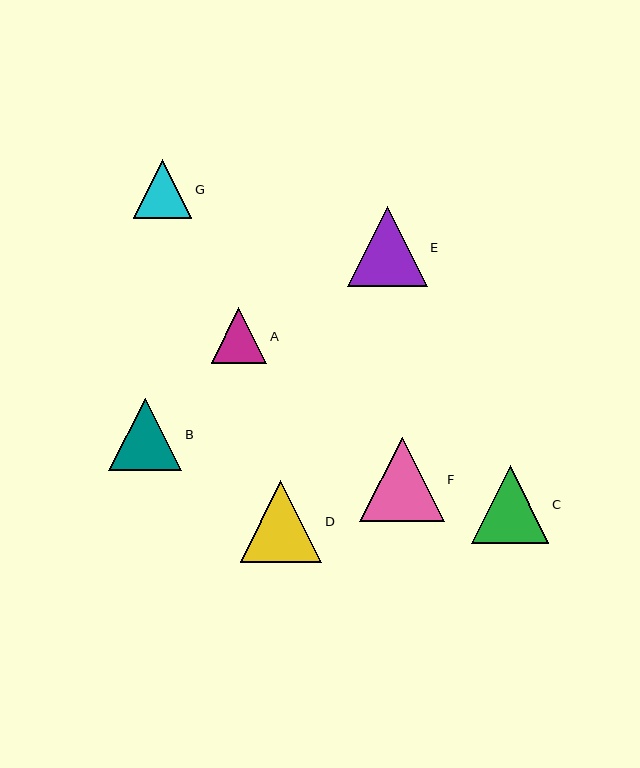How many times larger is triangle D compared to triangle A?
Triangle D is approximately 1.5 times the size of triangle A.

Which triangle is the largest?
Triangle F is the largest with a size of approximately 84 pixels.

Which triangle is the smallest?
Triangle A is the smallest with a size of approximately 56 pixels.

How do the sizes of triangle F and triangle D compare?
Triangle F and triangle D are approximately the same size.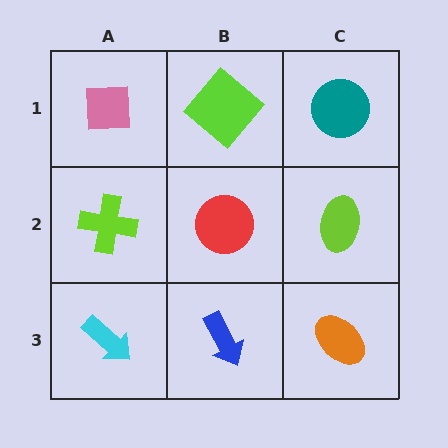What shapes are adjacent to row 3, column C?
A lime ellipse (row 2, column C), a blue arrow (row 3, column B).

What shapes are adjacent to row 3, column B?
A red circle (row 2, column B), a cyan arrow (row 3, column A), an orange ellipse (row 3, column C).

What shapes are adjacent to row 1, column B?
A red circle (row 2, column B), a pink square (row 1, column A), a teal circle (row 1, column C).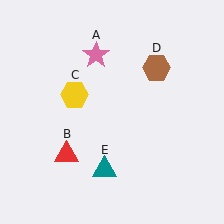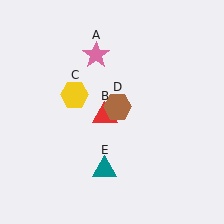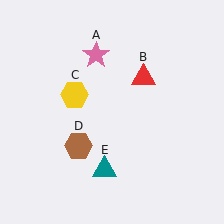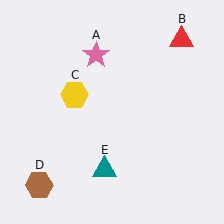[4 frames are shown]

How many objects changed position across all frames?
2 objects changed position: red triangle (object B), brown hexagon (object D).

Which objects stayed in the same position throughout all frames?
Pink star (object A) and yellow hexagon (object C) and teal triangle (object E) remained stationary.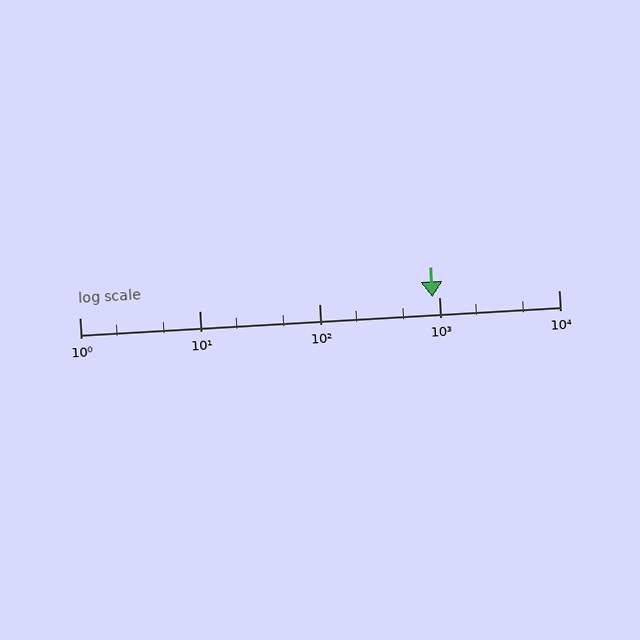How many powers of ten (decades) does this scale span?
The scale spans 4 decades, from 1 to 10000.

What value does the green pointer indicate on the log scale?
The pointer indicates approximately 890.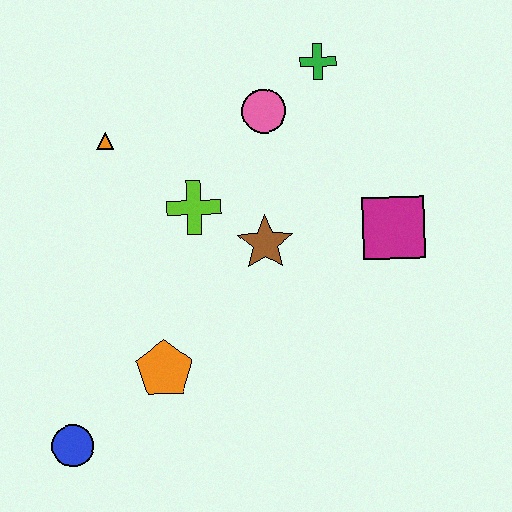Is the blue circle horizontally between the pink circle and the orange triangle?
No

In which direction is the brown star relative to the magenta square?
The brown star is to the left of the magenta square.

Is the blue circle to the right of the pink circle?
No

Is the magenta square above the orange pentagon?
Yes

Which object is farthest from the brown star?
The blue circle is farthest from the brown star.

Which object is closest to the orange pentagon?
The blue circle is closest to the orange pentagon.